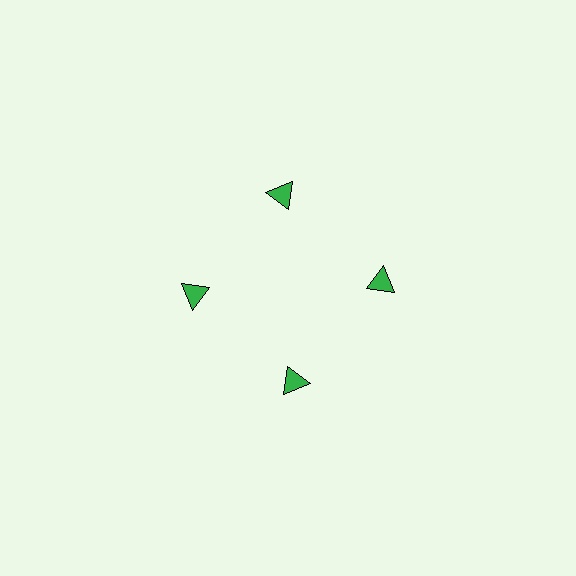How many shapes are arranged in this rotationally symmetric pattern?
There are 4 shapes, arranged in 4 groups of 1.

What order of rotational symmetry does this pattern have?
This pattern has 4-fold rotational symmetry.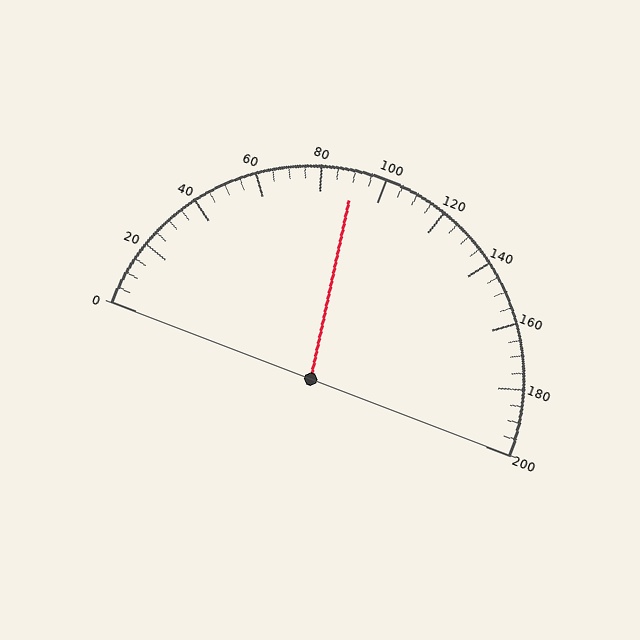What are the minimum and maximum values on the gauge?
The gauge ranges from 0 to 200.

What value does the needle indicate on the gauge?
The needle indicates approximately 90.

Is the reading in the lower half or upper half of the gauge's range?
The reading is in the lower half of the range (0 to 200).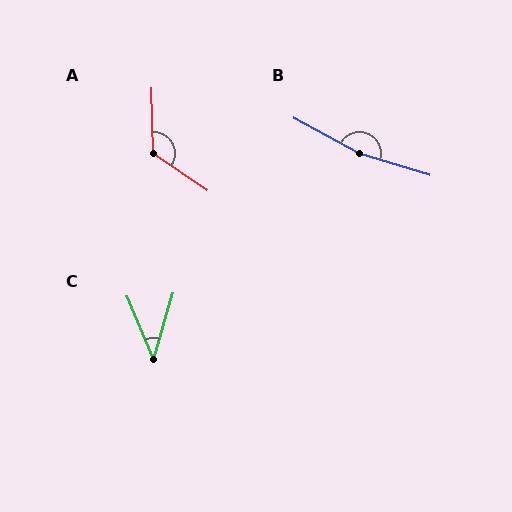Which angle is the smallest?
C, at approximately 39 degrees.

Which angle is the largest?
B, at approximately 169 degrees.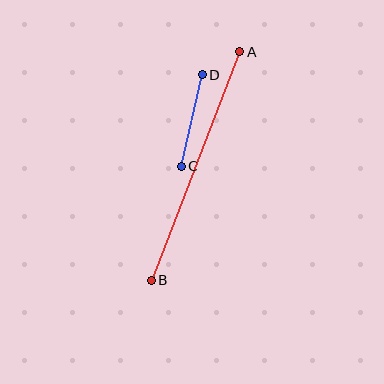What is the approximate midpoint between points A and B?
The midpoint is at approximately (196, 166) pixels.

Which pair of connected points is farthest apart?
Points A and B are farthest apart.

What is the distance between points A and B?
The distance is approximately 245 pixels.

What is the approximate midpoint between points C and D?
The midpoint is at approximately (192, 121) pixels.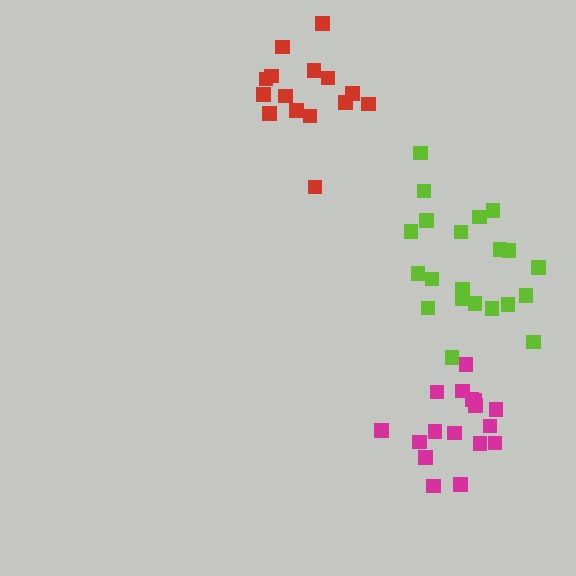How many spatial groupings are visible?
There are 3 spatial groupings.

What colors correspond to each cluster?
The clusters are colored: red, magenta, lime.